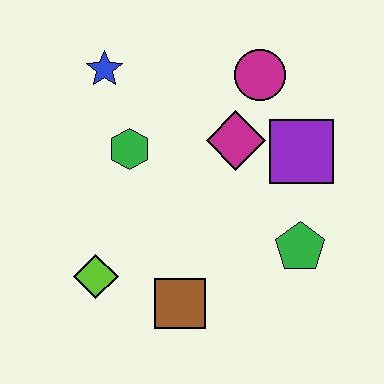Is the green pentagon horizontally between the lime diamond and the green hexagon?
No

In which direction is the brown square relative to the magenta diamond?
The brown square is below the magenta diamond.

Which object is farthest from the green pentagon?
The blue star is farthest from the green pentagon.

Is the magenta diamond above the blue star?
No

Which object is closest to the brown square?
The lime diamond is closest to the brown square.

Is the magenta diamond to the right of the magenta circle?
No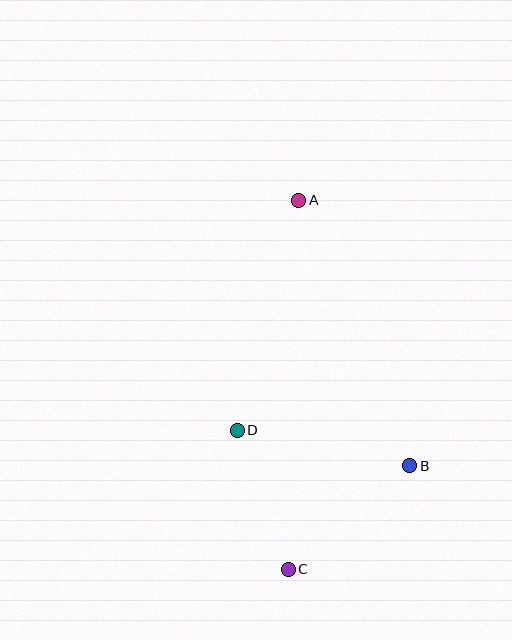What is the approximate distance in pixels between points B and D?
The distance between B and D is approximately 176 pixels.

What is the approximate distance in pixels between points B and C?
The distance between B and C is approximately 160 pixels.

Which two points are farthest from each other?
Points A and C are farthest from each other.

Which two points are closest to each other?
Points C and D are closest to each other.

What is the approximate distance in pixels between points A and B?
The distance between A and B is approximately 288 pixels.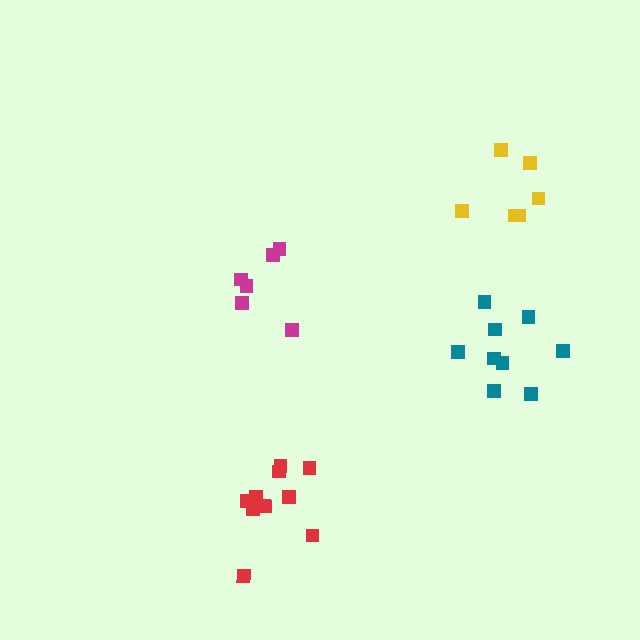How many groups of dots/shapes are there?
There are 4 groups.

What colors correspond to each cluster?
The clusters are colored: yellow, teal, magenta, red.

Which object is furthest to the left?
The red cluster is leftmost.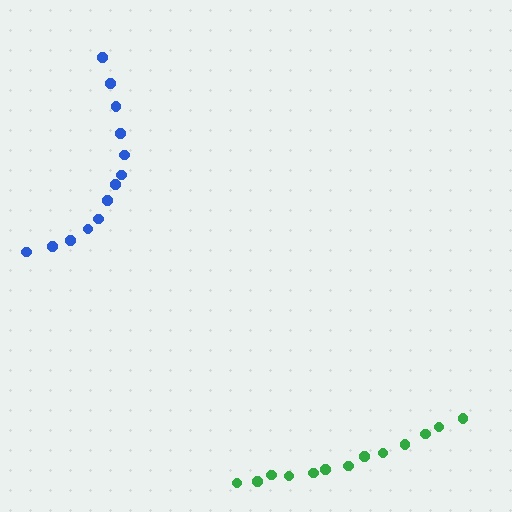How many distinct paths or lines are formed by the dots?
There are 2 distinct paths.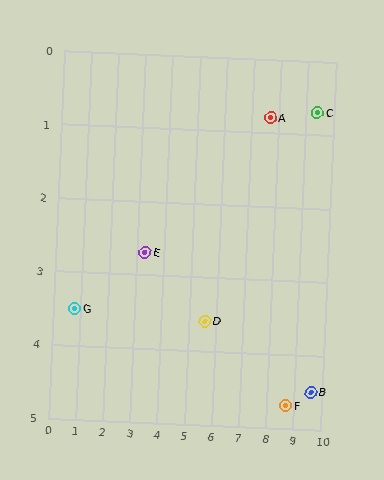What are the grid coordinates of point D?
Point D is at approximately (5.6, 3.6).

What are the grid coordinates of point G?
Point G is at approximately (0.8, 3.5).